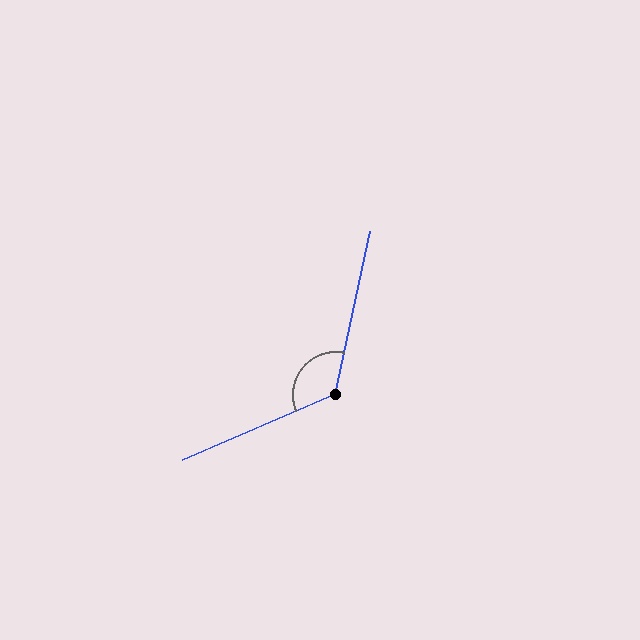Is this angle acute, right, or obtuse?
It is obtuse.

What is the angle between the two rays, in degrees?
Approximately 125 degrees.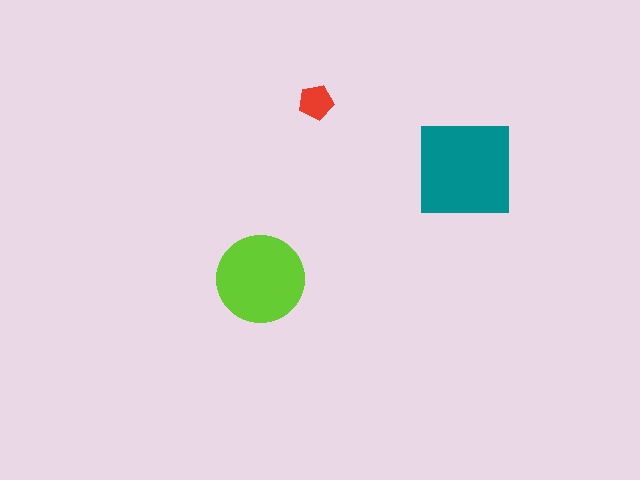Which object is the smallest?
The red pentagon.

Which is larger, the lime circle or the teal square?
The teal square.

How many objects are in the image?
There are 3 objects in the image.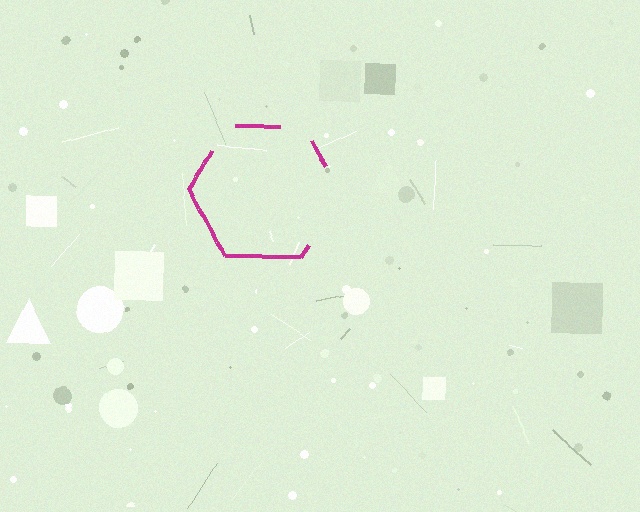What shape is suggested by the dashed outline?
The dashed outline suggests a hexagon.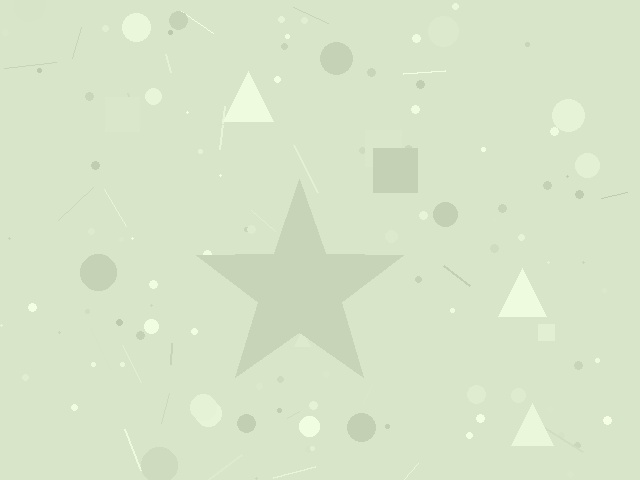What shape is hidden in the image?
A star is hidden in the image.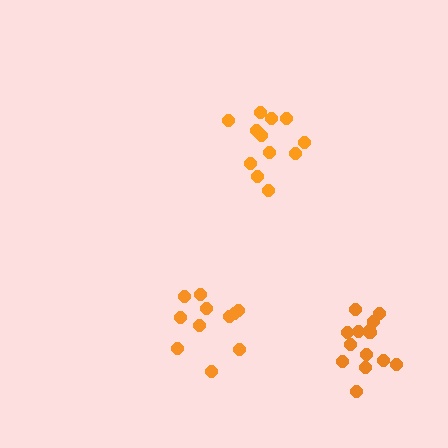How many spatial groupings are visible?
There are 3 spatial groupings.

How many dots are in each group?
Group 1: 12 dots, Group 2: 14 dots, Group 3: 11 dots (37 total).